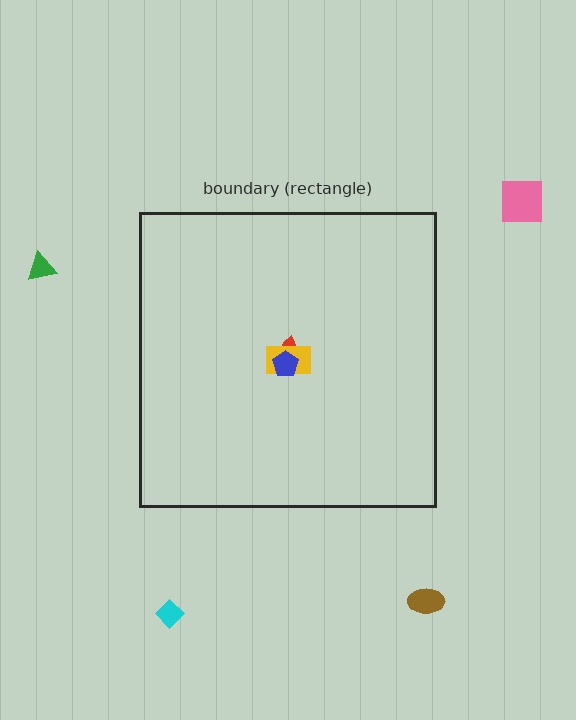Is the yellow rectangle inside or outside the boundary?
Inside.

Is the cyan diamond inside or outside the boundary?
Outside.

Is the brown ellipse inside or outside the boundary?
Outside.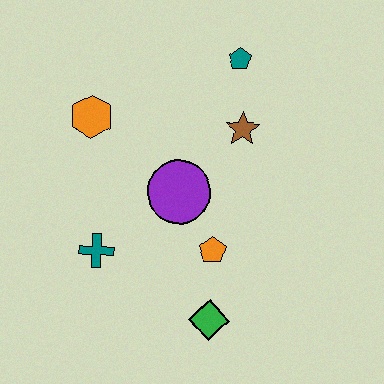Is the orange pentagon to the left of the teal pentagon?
Yes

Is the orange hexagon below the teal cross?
No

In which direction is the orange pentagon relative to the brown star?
The orange pentagon is below the brown star.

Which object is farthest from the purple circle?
The teal pentagon is farthest from the purple circle.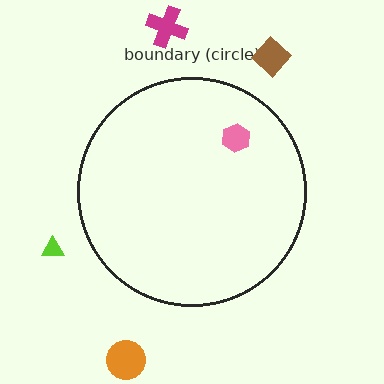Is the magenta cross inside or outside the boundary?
Outside.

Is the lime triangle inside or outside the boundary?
Outside.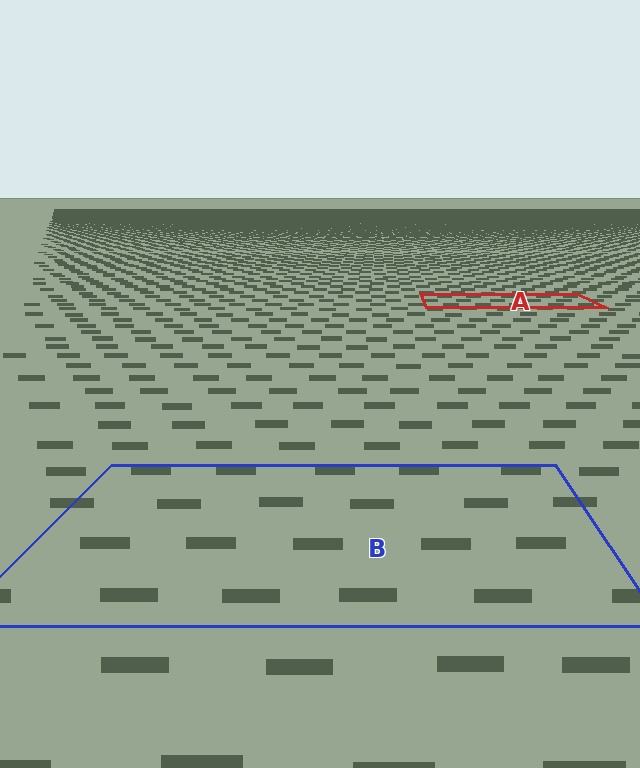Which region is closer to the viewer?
Region B is closer. The texture elements there are larger and more spread out.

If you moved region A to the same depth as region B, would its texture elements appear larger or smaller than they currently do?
They would appear larger. At a closer depth, the same texture elements are projected at a bigger on-screen size.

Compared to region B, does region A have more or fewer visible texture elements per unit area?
Region A has more texture elements per unit area — they are packed more densely because it is farther away.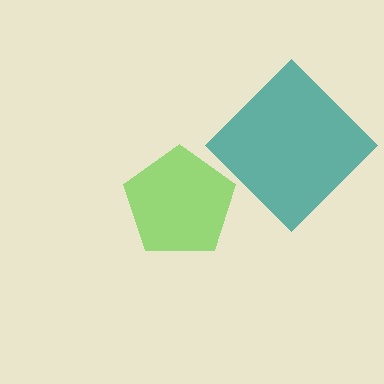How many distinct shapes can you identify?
There are 2 distinct shapes: a teal diamond, a lime pentagon.